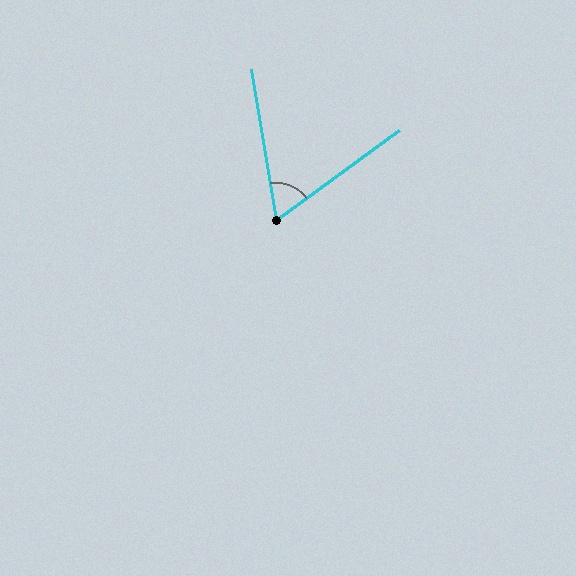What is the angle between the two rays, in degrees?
Approximately 63 degrees.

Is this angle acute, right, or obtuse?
It is acute.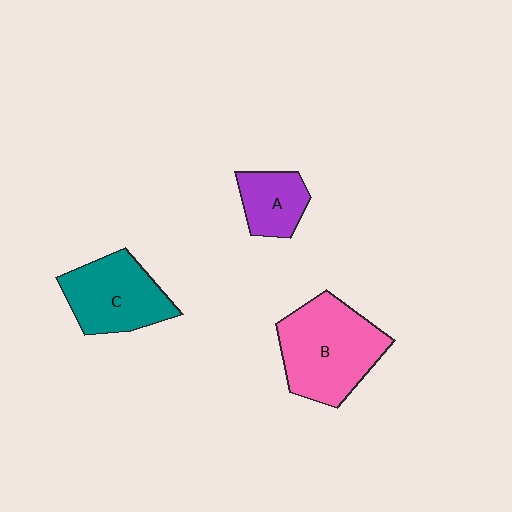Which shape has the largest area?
Shape B (pink).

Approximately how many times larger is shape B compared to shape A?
Approximately 2.2 times.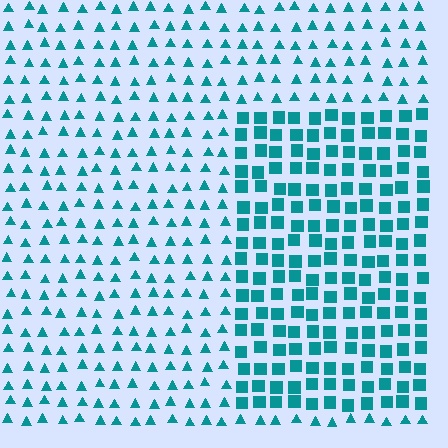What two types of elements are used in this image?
The image uses squares inside the rectangle region and triangles outside it.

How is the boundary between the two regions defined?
The boundary is defined by a change in element shape: squares inside vs. triangles outside. All elements share the same color and spacing.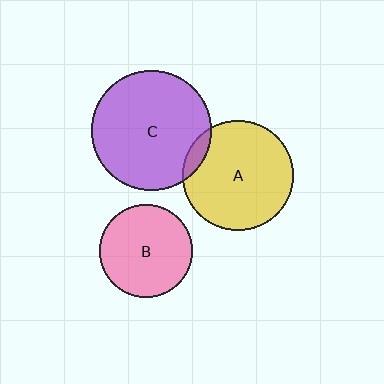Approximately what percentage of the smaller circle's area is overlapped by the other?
Approximately 10%.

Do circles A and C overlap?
Yes.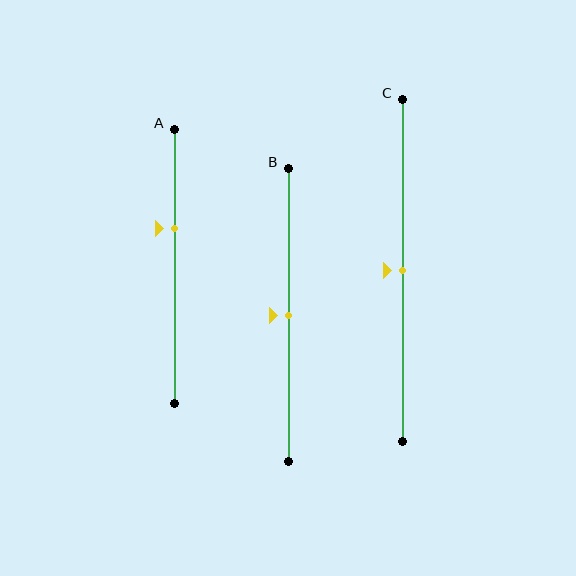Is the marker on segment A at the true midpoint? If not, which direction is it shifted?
No, the marker on segment A is shifted upward by about 14% of the segment length.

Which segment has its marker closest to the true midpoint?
Segment B has its marker closest to the true midpoint.